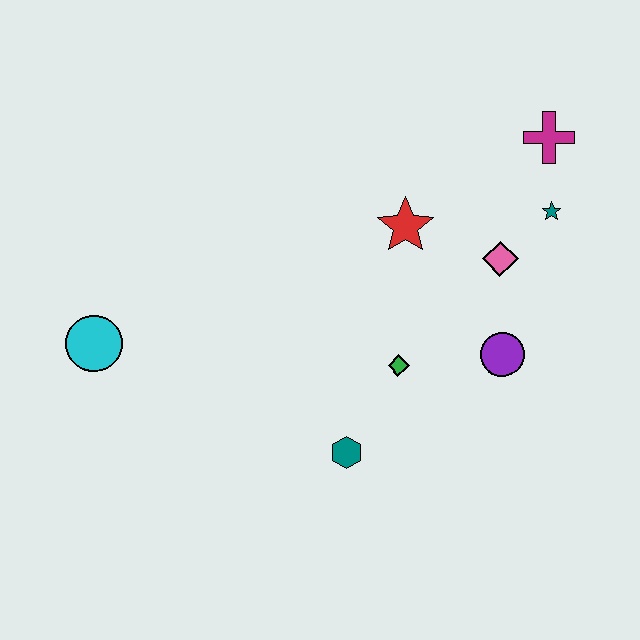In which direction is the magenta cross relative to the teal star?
The magenta cross is above the teal star.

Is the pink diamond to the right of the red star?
Yes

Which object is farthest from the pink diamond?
The cyan circle is farthest from the pink diamond.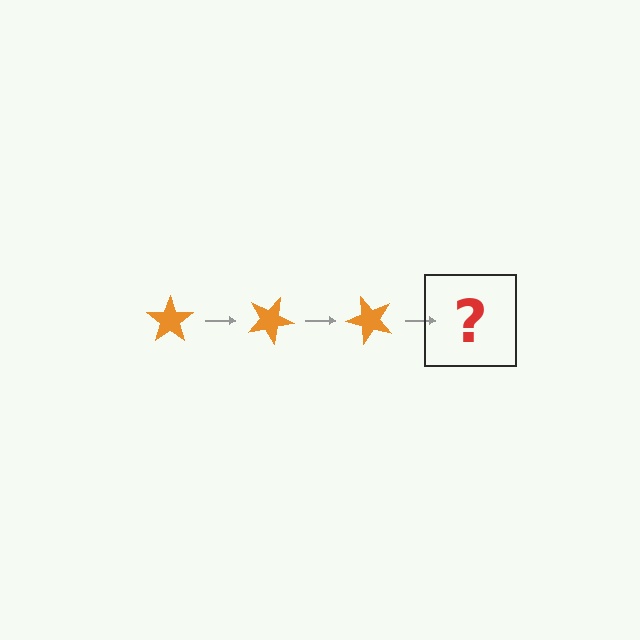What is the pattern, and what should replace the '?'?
The pattern is that the star rotates 25 degrees each step. The '?' should be an orange star rotated 75 degrees.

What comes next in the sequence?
The next element should be an orange star rotated 75 degrees.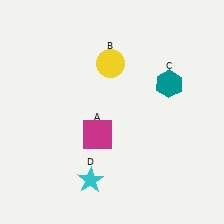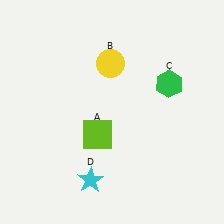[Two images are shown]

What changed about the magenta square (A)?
In Image 1, A is magenta. In Image 2, it changed to lime.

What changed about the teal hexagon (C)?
In Image 1, C is teal. In Image 2, it changed to green.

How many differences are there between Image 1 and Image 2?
There are 2 differences between the two images.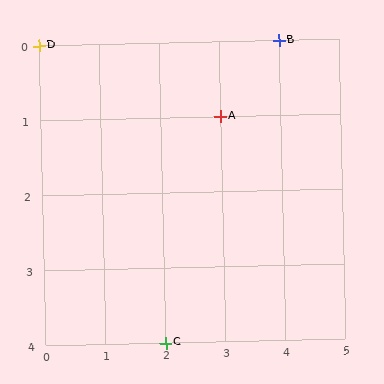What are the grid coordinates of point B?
Point B is at grid coordinates (4, 0).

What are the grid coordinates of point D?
Point D is at grid coordinates (0, 0).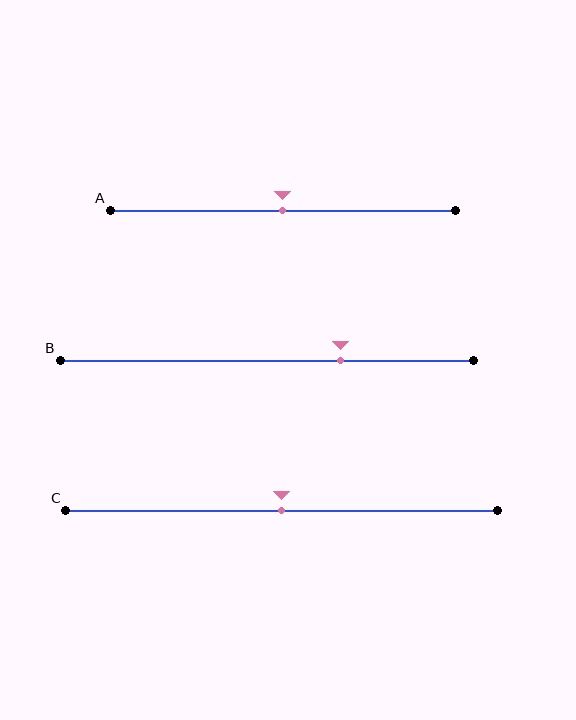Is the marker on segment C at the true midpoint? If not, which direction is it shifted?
Yes, the marker on segment C is at the true midpoint.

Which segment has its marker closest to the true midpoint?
Segment A has its marker closest to the true midpoint.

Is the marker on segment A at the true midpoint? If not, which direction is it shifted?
Yes, the marker on segment A is at the true midpoint.